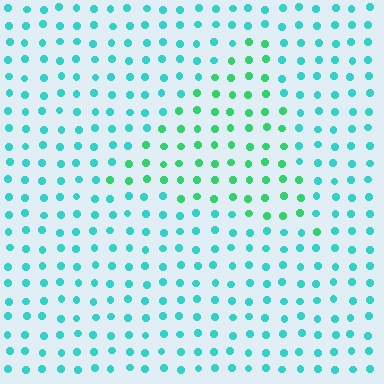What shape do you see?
I see a triangle.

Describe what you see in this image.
The image is filled with small cyan elements in a uniform arrangement. A triangle-shaped region is visible where the elements are tinted to a slightly different hue, forming a subtle color boundary.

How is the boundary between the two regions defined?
The boundary is defined purely by a slight shift in hue (about 34 degrees). Spacing, size, and orientation are identical on both sides.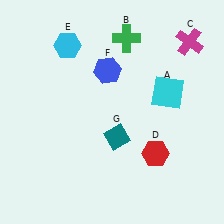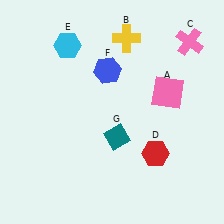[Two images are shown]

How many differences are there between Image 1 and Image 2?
There are 3 differences between the two images.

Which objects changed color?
A changed from cyan to pink. B changed from green to yellow. C changed from magenta to pink.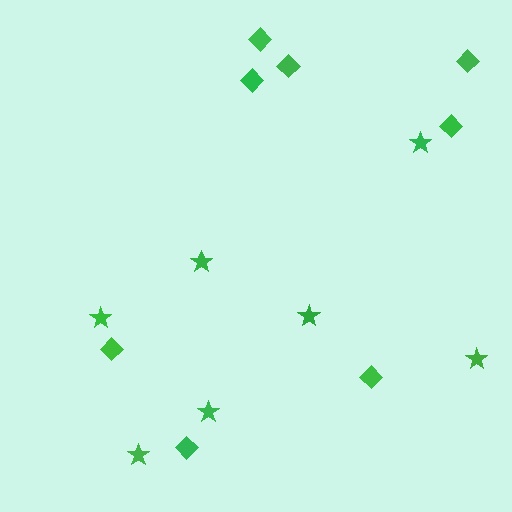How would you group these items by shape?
There are 2 groups: one group of stars (7) and one group of diamonds (8).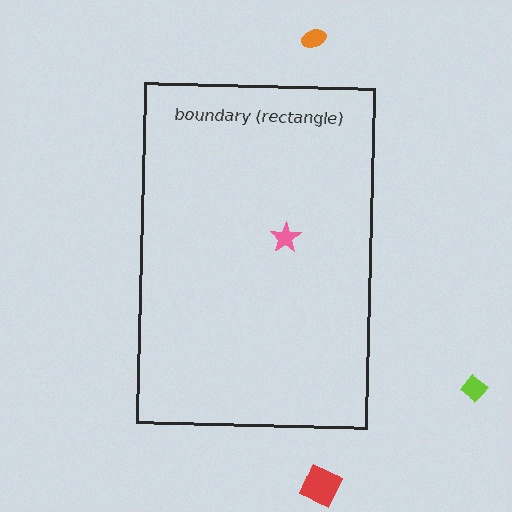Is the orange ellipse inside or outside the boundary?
Outside.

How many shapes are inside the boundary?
1 inside, 3 outside.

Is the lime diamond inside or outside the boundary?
Outside.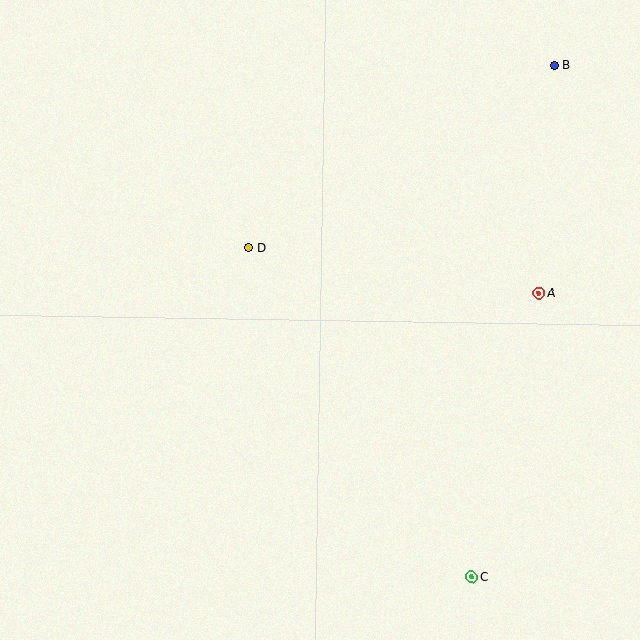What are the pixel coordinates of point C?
Point C is at (471, 577).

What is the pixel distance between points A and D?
The distance between A and D is 294 pixels.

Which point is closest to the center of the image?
Point D at (249, 248) is closest to the center.